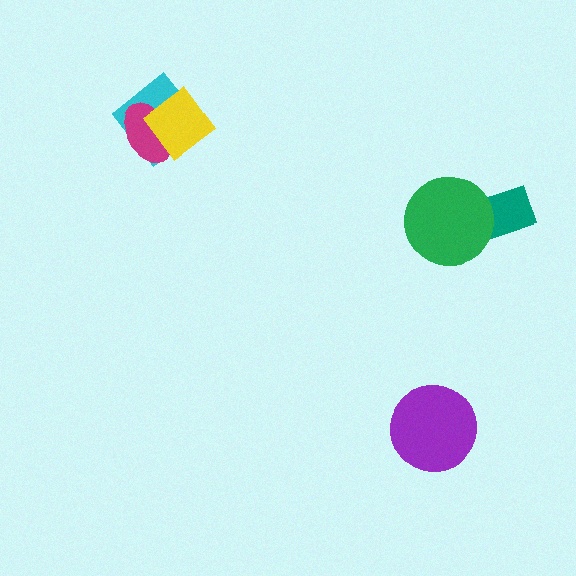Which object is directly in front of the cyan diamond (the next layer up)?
The magenta ellipse is directly in front of the cyan diamond.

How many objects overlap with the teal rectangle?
1 object overlaps with the teal rectangle.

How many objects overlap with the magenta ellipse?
2 objects overlap with the magenta ellipse.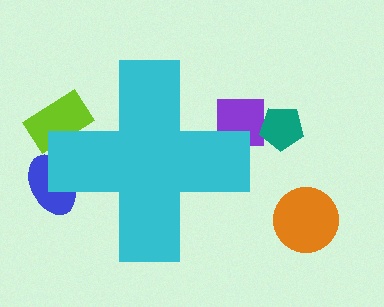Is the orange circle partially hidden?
No, the orange circle is fully visible.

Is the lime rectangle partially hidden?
Yes, the lime rectangle is partially hidden behind the cyan cross.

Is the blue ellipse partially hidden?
Yes, the blue ellipse is partially hidden behind the cyan cross.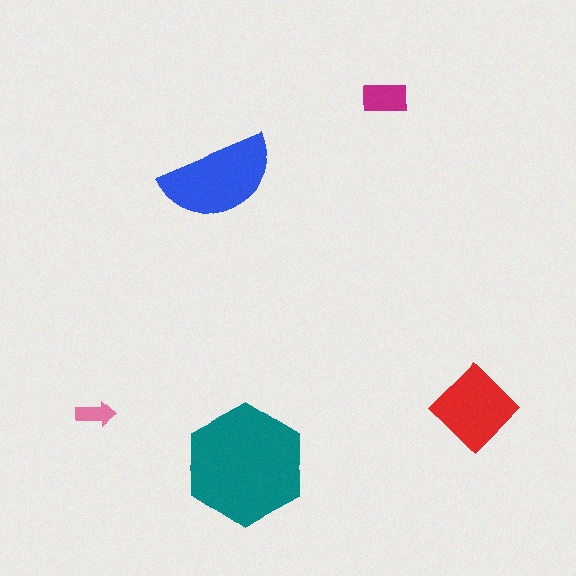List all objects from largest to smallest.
The teal hexagon, the blue semicircle, the red diamond, the magenta rectangle, the pink arrow.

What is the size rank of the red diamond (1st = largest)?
3rd.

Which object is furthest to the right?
The red diamond is rightmost.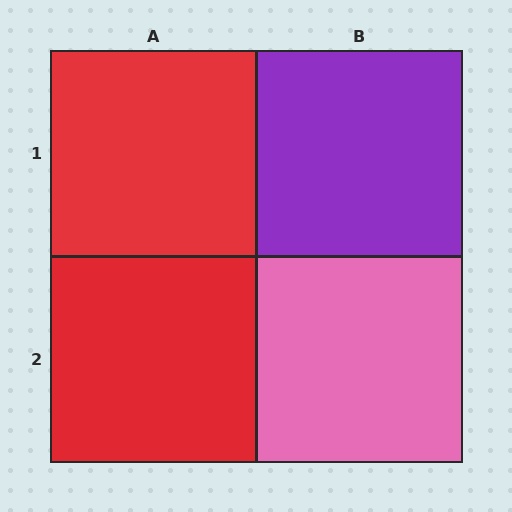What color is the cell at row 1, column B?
Purple.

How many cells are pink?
1 cell is pink.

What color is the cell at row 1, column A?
Red.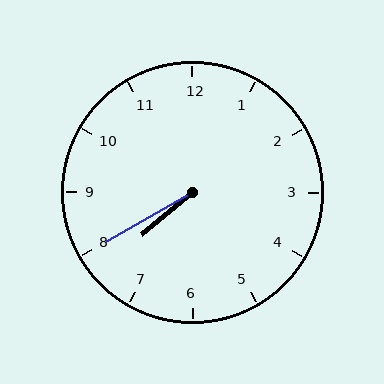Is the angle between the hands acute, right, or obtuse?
It is acute.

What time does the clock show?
7:40.